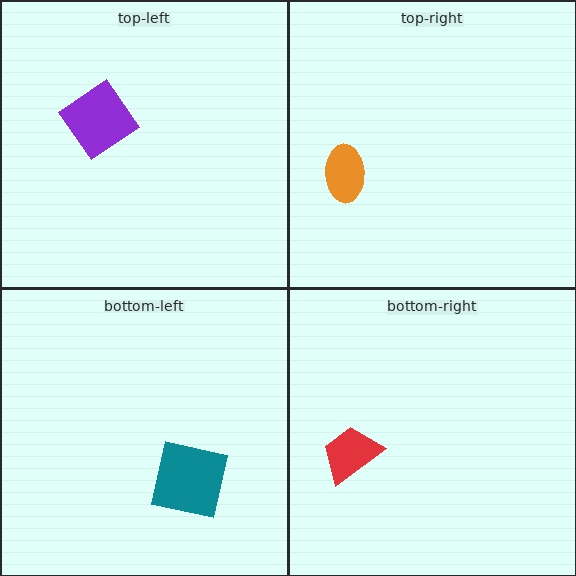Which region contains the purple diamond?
The top-left region.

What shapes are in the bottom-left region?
The teal square.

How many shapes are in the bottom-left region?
1.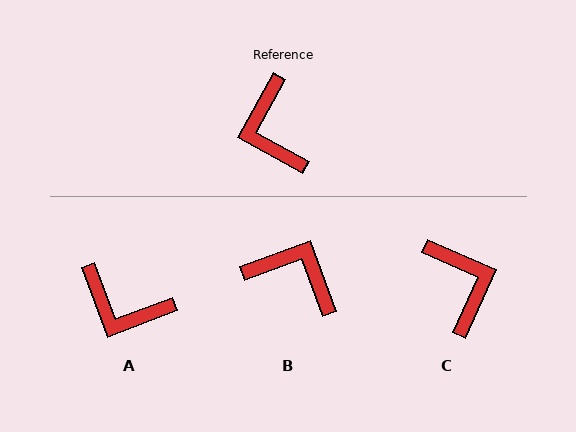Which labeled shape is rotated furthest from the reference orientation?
C, about 175 degrees away.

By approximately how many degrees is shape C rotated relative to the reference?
Approximately 175 degrees clockwise.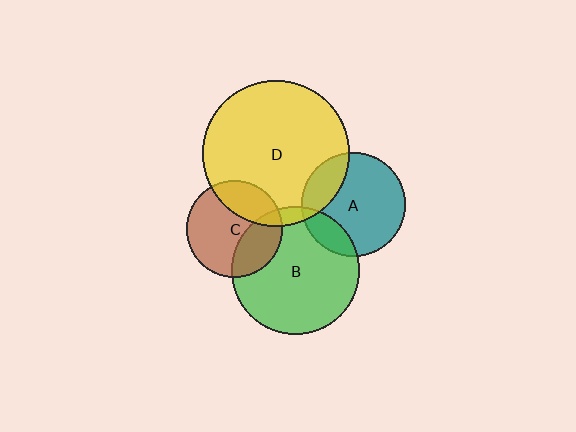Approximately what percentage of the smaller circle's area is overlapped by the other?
Approximately 20%.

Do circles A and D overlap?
Yes.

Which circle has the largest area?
Circle D (yellow).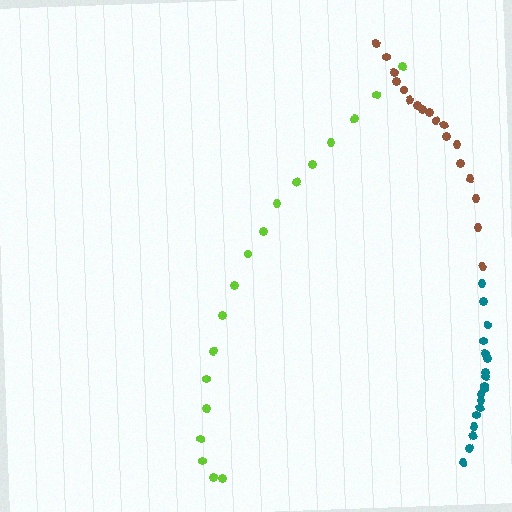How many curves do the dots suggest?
There are 3 distinct paths.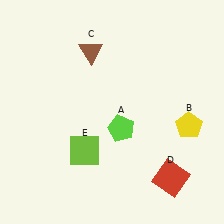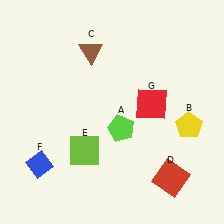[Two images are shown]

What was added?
A blue diamond (F), a red square (G) were added in Image 2.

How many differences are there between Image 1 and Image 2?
There are 2 differences between the two images.